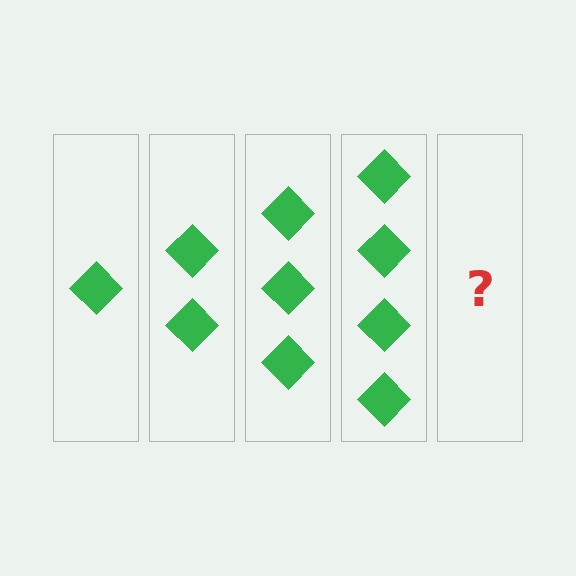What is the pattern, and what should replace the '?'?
The pattern is that each step adds one more diamond. The '?' should be 5 diamonds.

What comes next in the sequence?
The next element should be 5 diamonds.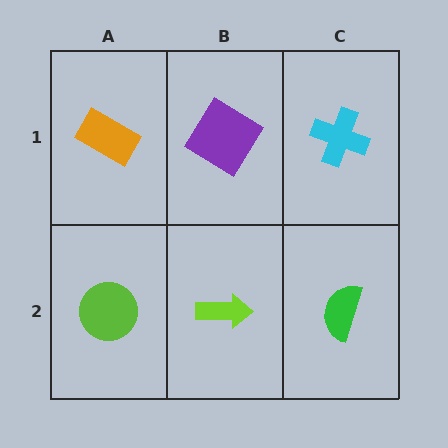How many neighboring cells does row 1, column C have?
2.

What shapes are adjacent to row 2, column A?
An orange rectangle (row 1, column A), a lime arrow (row 2, column B).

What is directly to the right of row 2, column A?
A lime arrow.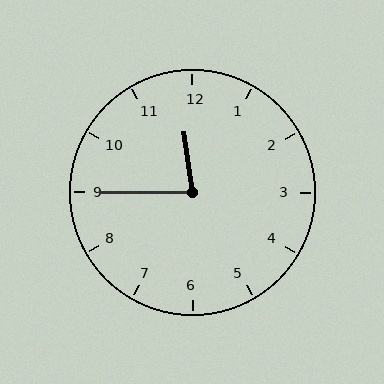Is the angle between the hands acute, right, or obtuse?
It is acute.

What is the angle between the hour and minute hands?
Approximately 82 degrees.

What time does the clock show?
11:45.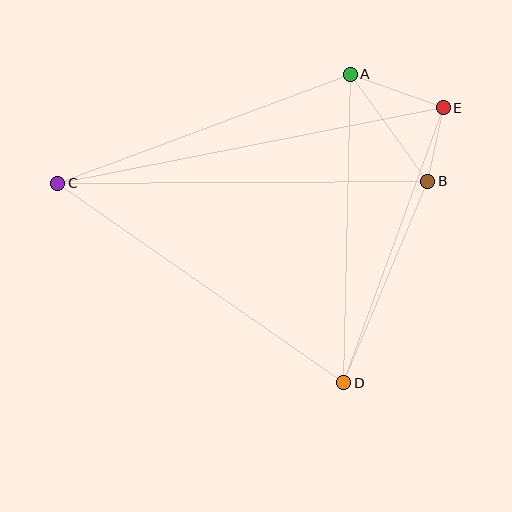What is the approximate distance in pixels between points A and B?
The distance between A and B is approximately 132 pixels.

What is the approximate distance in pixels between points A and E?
The distance between A and E is approximately 99 pixels.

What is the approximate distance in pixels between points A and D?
The distance between A and D is approximately 309 pixels.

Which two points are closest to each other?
Points B and E are closest to each other.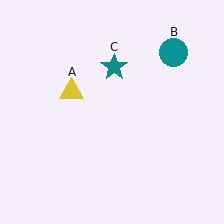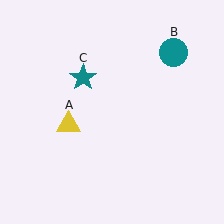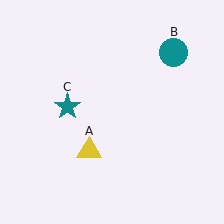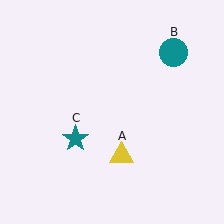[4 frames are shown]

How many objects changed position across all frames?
2 objects changed position: yellow triangle (object A), teal star (object C).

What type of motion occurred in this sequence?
The yellow triangle (object A), teal star (object C) rotated counterclockwise around the center of the scene.